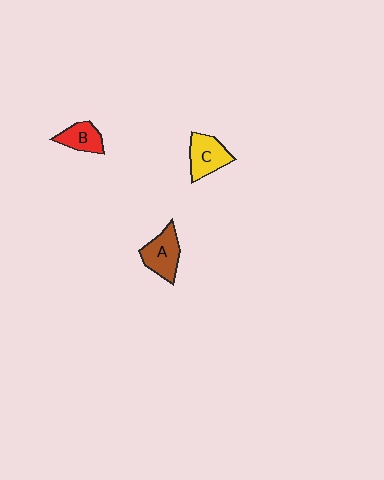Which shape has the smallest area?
Shape B (red).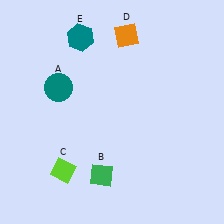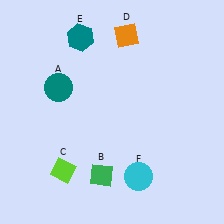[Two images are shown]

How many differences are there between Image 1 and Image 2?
There is 1 difference between the two images.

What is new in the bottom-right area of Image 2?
A cyan circle (F) was added in the bottom-right area of Image 2.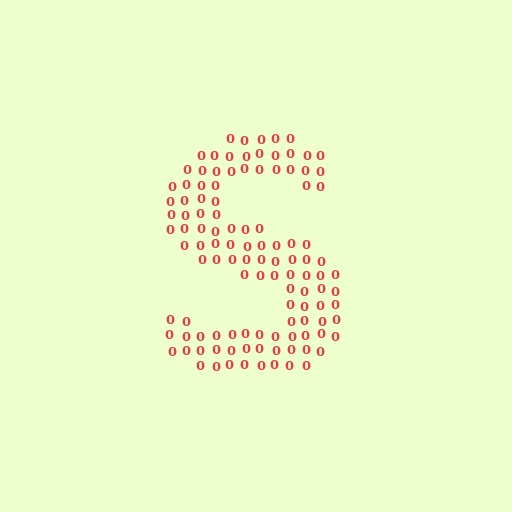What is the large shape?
The large shape is the letter S.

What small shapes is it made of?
It is made of small digit 0's.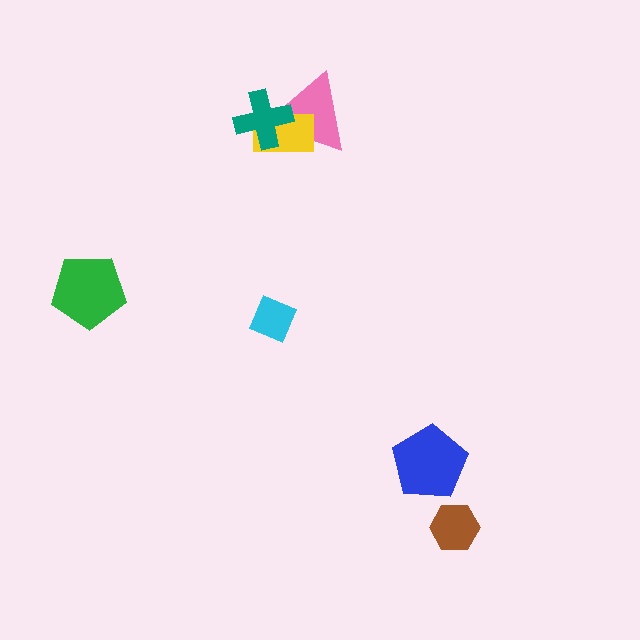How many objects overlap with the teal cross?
2 objects overlap with the teal cross.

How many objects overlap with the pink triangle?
2 objects overlap with the pink triangle.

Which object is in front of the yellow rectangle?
The teal cross is in front of the yellow rectangle.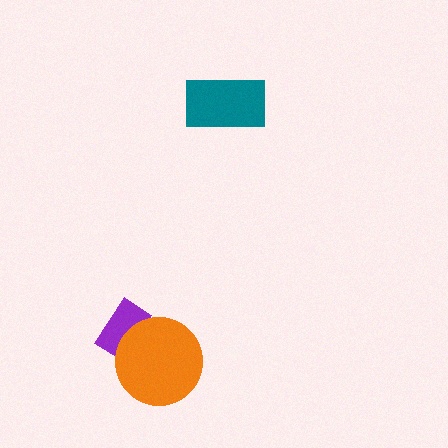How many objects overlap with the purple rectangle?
1 object overlaps with the purple rectangle.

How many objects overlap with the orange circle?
1 object overlaps with the orange circle.